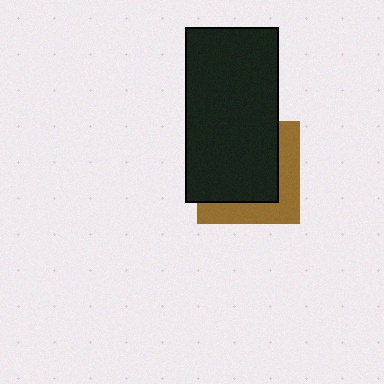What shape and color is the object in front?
The object in front is a black rectangle.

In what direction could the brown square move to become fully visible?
The brown square could move toward the lower-right. That would shift it out from behind the black rectangle entirely.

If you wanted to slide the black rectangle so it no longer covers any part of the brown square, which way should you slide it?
Slide it toward the upper-left — that is the most direct way to separate the two shapes.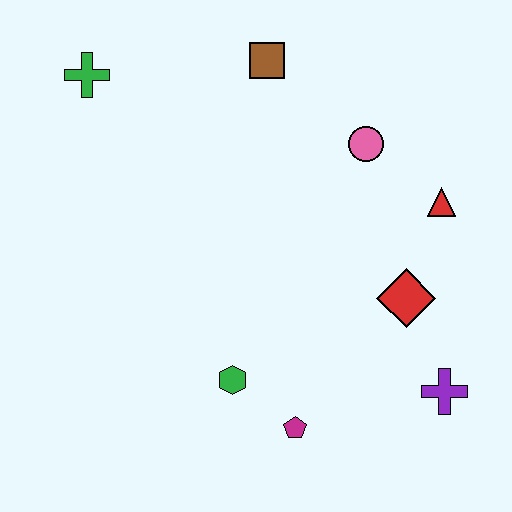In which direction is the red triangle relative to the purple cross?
The red triangle is above the purple cross.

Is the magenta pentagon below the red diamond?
Yes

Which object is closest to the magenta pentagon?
The green hexagon is closest to the magenta pentagon.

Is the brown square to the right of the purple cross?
No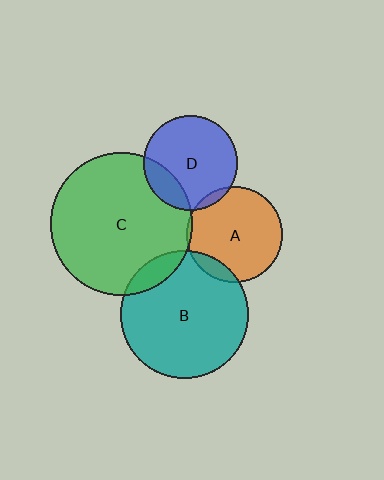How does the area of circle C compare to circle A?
Approximately 2.2 times.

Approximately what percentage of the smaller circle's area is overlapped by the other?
Approximately 5%.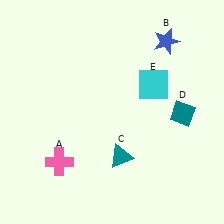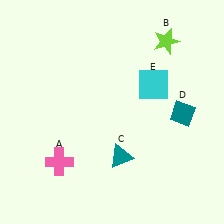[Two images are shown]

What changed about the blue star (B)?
In Image 1, B is blue. In Image 2, it changed to lime.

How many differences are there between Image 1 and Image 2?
There is 1 difference between the two images.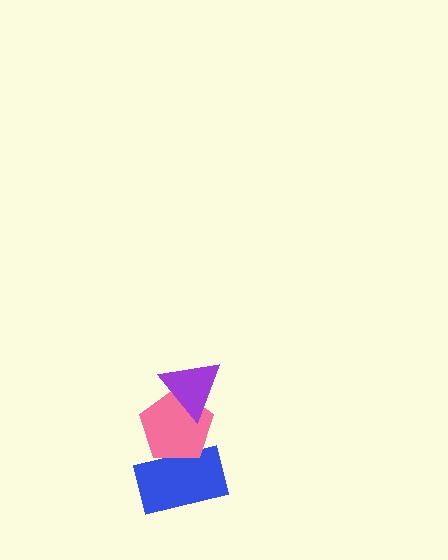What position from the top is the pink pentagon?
The pink pentagon is 2nd from the top.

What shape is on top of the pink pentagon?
The purple triangle is on top of the pink pentagon.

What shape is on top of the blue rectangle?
The pink pentagon is on top of the blue rectangle.